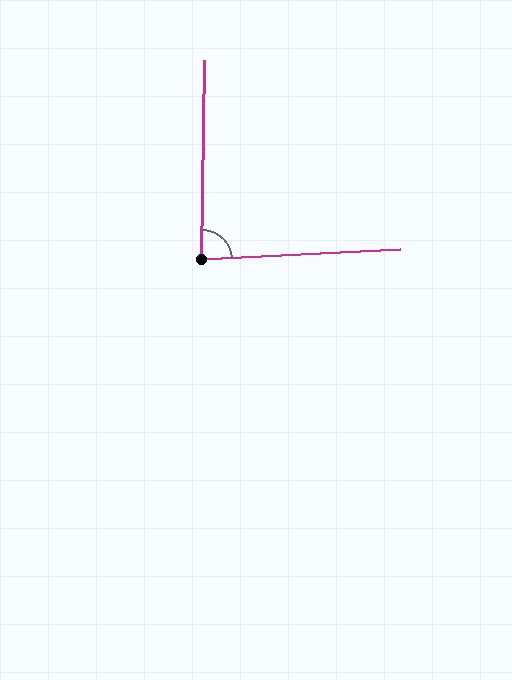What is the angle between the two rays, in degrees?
Approximately 86 degrees.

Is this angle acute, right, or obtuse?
It is approximately a right angle.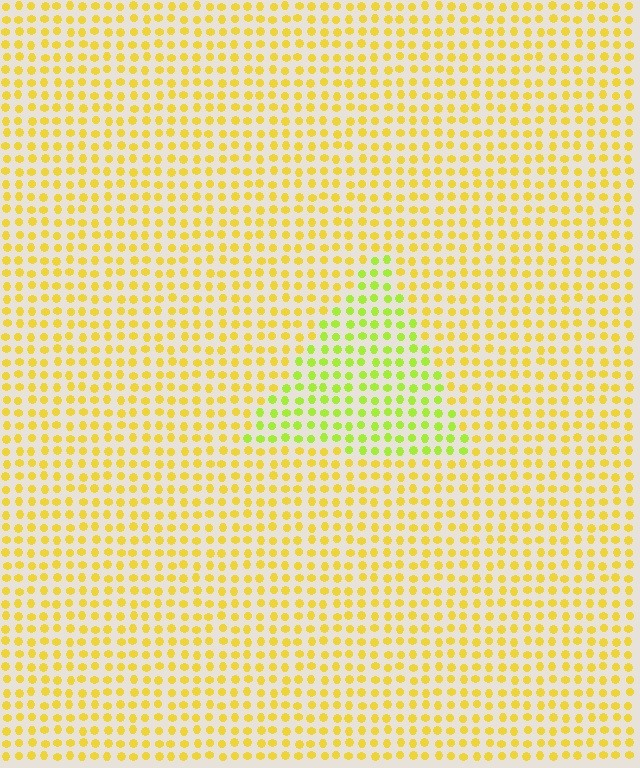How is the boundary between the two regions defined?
The boundary is defined purely by a slight shift in hue (about 34 degrees). Spacing, size, and orientation are identical on both sides.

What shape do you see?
I see a triangle.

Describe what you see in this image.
The image is filled with small yellow elements in a uniform arrangement. A triangle-shaped region is visible where the elements are tinted to a slightly different hue, forming a subtle color boundary.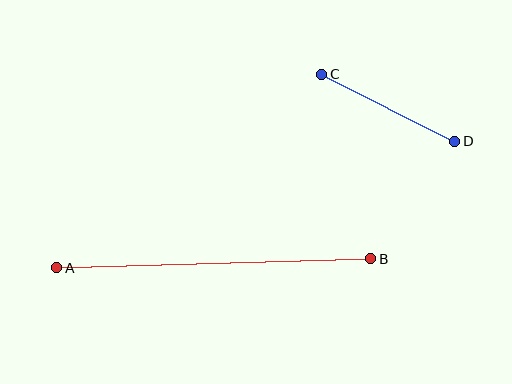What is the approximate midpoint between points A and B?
The midpoint is at approximately (214, 263) pixels.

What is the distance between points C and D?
The distance is approximately 149 pixels.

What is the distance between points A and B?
The distance is approximately 315 pixels.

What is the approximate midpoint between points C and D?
The midpoint is at approximately (388, 108) pixels.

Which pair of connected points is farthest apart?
Points A and B are farthest apart.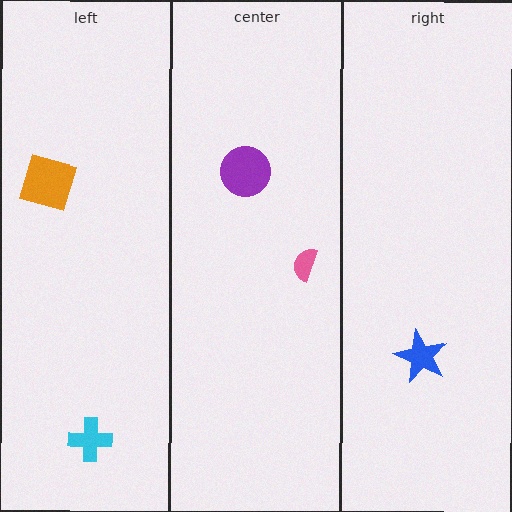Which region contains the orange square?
The left region.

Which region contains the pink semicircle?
The center region.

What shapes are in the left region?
The orange square, the cyan cross.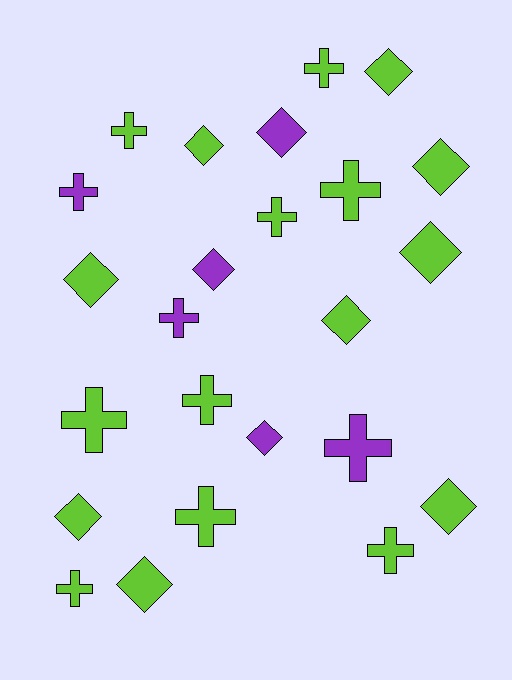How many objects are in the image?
There are 24 objects.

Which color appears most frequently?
Lime, with 18 objects.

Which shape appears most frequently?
Cross, with 12 objects.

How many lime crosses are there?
There are 9 lime crosses.